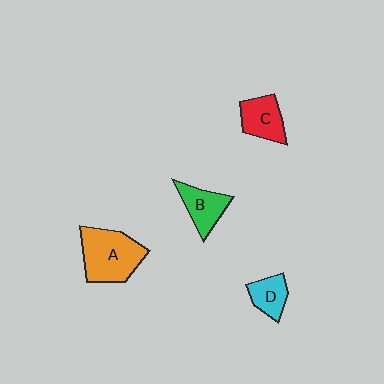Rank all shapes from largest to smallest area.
From largest to smallest: A (orange), C (red), B (green), D (cyan).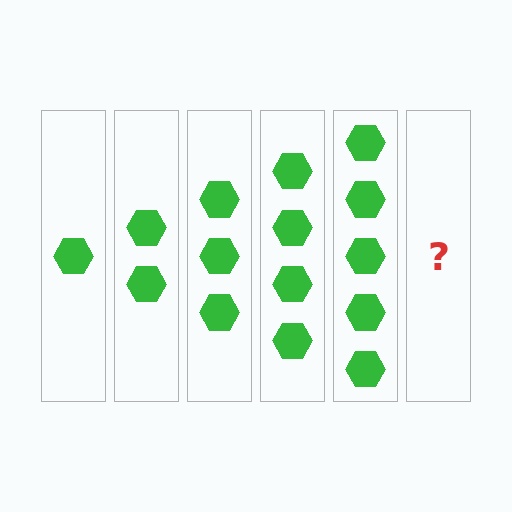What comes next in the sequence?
The next element should be 6 hexagons.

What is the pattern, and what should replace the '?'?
The pattern is that each step adds one more hexagon. The '?' should be 6 hexagons.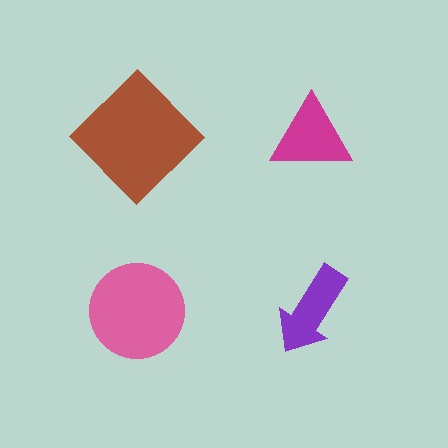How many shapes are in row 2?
2 shapes.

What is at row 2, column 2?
A purple arrow.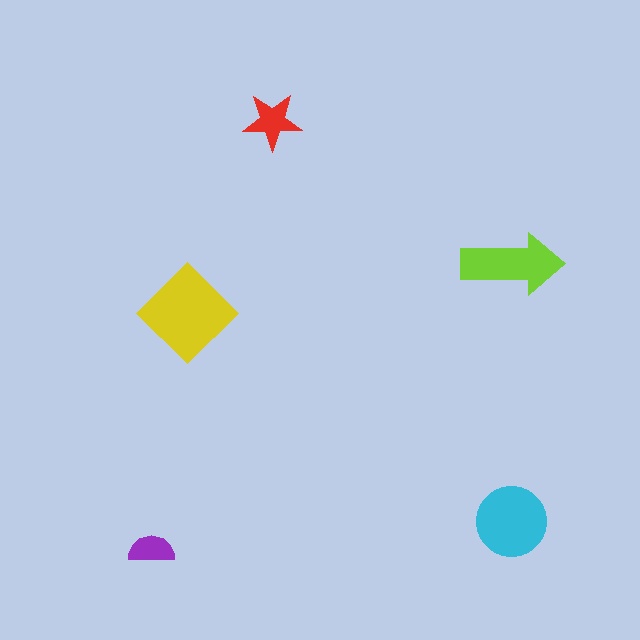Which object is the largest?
The yellow diamond.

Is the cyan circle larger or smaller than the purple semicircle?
Larger.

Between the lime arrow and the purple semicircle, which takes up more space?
The lime arrow.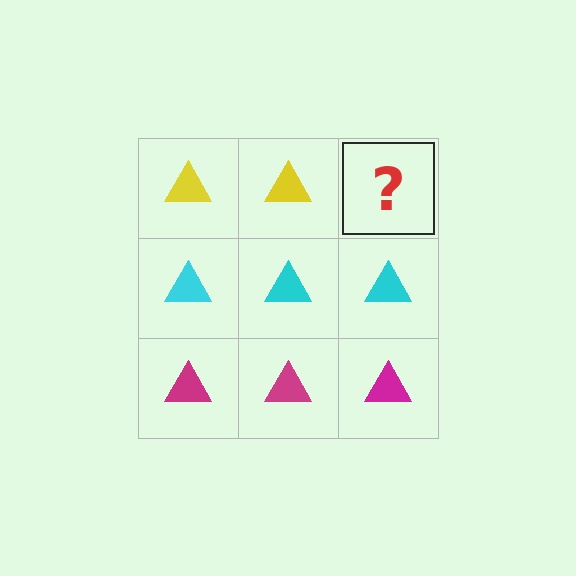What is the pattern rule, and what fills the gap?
The rule is that each row has a consistent color. The gap should be filled with a yellow triangle.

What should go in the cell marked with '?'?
The missing cell should contain a yellow triangle.